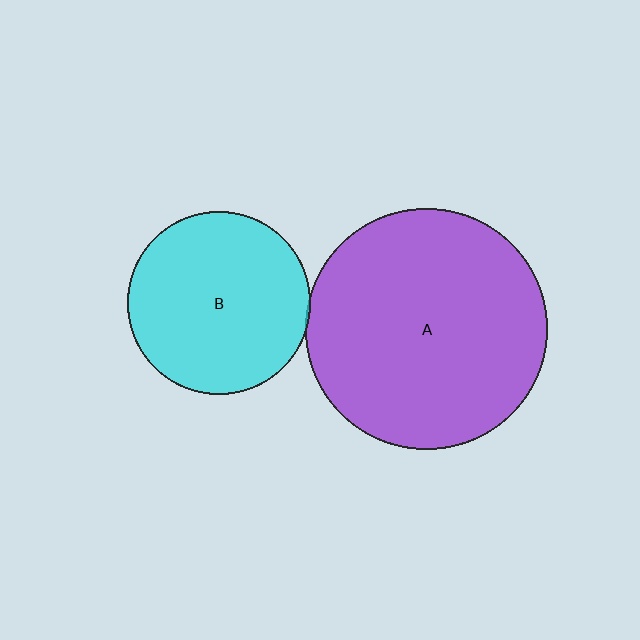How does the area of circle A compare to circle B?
Approximately 1.7 times.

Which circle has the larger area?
Circle A (purple).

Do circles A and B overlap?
Yes.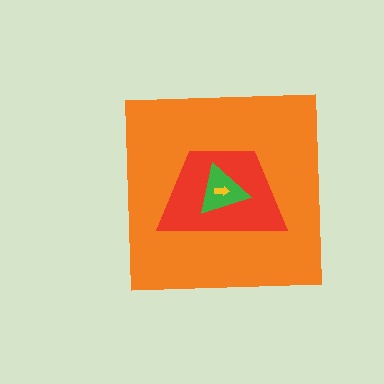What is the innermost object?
The yellow arrow.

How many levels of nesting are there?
4.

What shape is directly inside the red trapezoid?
The green triangle.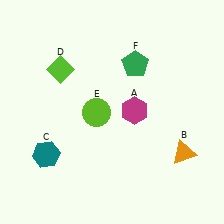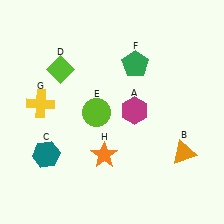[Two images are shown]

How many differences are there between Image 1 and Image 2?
There are 2 differences between the two images.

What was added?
A yellow cross (G), an orange star (H) were added in Image 2.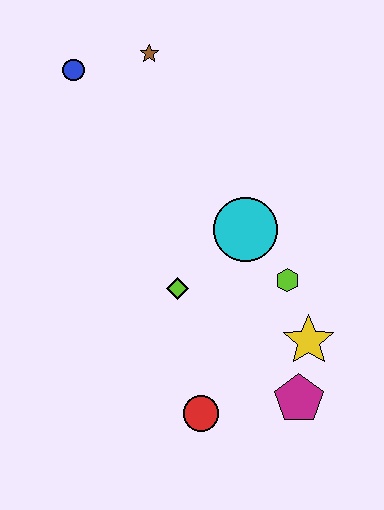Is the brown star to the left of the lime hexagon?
Yes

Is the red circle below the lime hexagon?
Yes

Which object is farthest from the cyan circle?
The blue circle is farthest from the cyan circle.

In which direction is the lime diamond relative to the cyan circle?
The lime diamond is to the left of the cyan circle.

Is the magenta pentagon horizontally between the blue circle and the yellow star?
Yes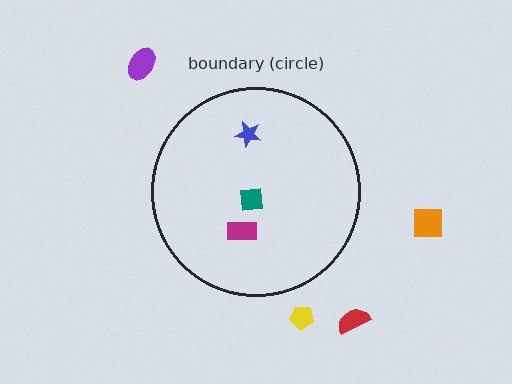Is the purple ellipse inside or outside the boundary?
Outside.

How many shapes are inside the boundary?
3 inside, 4 outside.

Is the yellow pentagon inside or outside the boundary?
Outside.